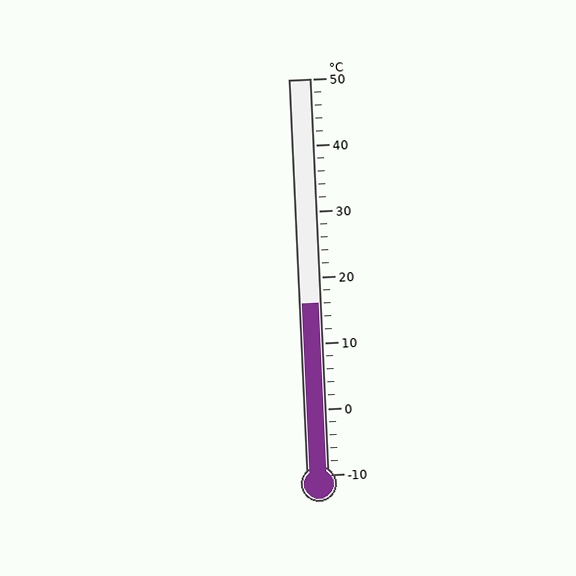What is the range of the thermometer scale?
The thermometer scale ranges from -10°C to 50°C.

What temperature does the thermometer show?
The thermometer shows approximately 16°C.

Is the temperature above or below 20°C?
The temperature is below 20°C.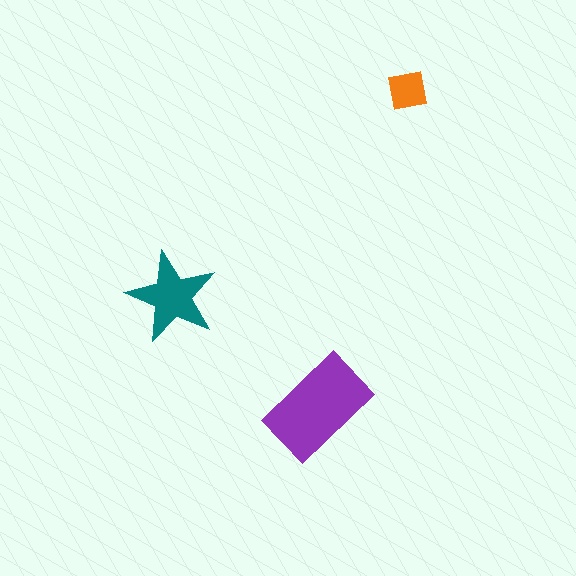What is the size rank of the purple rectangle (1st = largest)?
1st.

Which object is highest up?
The orange square is topmost.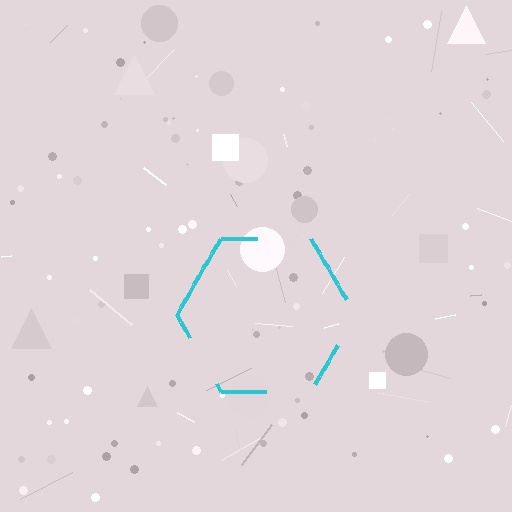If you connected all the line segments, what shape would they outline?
They would outline a hexagon.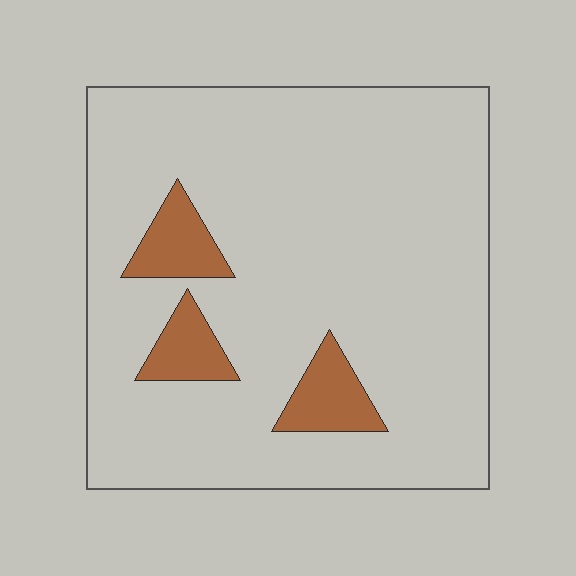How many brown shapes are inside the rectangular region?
3.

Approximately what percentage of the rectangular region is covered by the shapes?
Approximately 10%.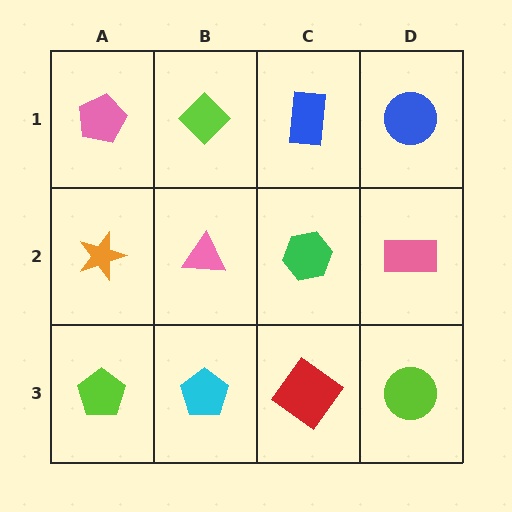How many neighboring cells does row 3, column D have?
2.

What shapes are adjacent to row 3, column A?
An orange star (row 2, column A), a cyan pentagon (row 3, column B).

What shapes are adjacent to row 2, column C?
A blue rectangle (row 1, column C), a red diamond (row 3, column C), a pink triangle (row 2, column B), a pink rectangle (row 2, column D).